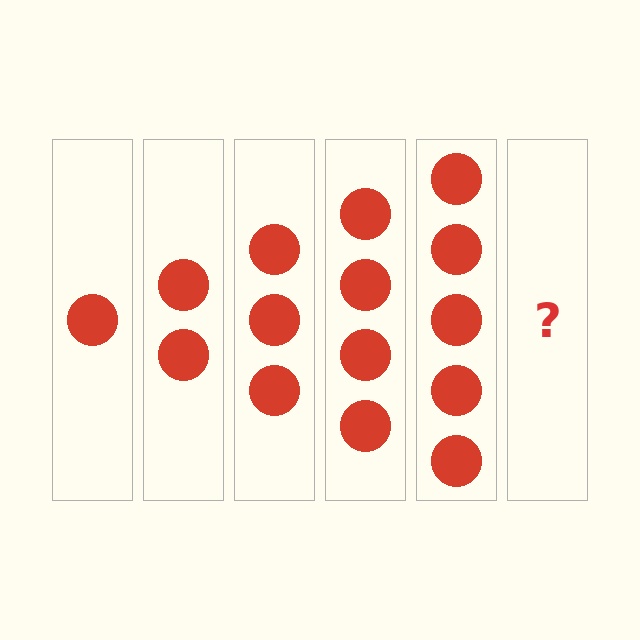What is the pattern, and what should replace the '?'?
The pattern is that each step adds one more circle. The '?' should be 6 circles.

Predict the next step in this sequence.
The next step is 6 circles.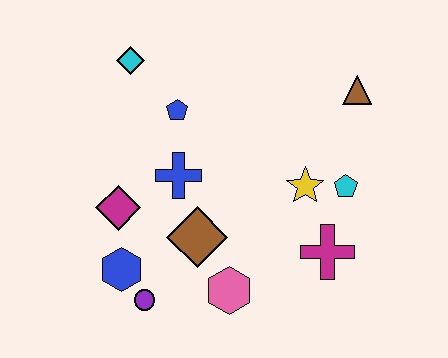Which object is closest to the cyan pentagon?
The yellow star is closest to the cyan pentagon.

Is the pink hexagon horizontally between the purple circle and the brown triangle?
Yes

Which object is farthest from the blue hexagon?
The brown triangle is farthest from the blue hexagon.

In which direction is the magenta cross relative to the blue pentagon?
The magenta cross is to the right of the blue pentagon.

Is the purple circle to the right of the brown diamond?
No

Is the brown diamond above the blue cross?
No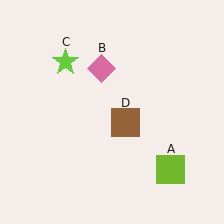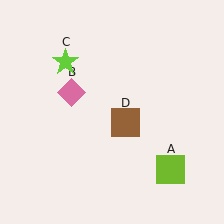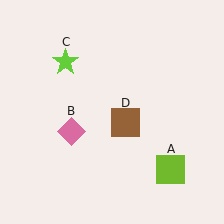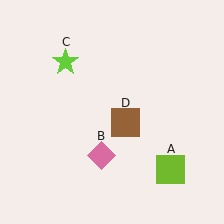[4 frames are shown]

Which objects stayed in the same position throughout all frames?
Lime square (object A) and lime star (object C) and brown square (object D) remained stationary.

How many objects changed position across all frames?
1 object changed position: pink diamond (object B).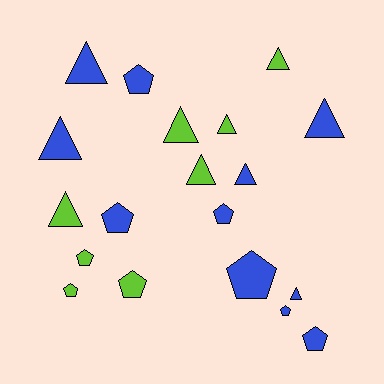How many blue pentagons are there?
There are 6 blue pentagons.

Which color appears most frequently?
Blue, with 11 objects.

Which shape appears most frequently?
Triangle, with 10 objects.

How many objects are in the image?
There are 19 objects.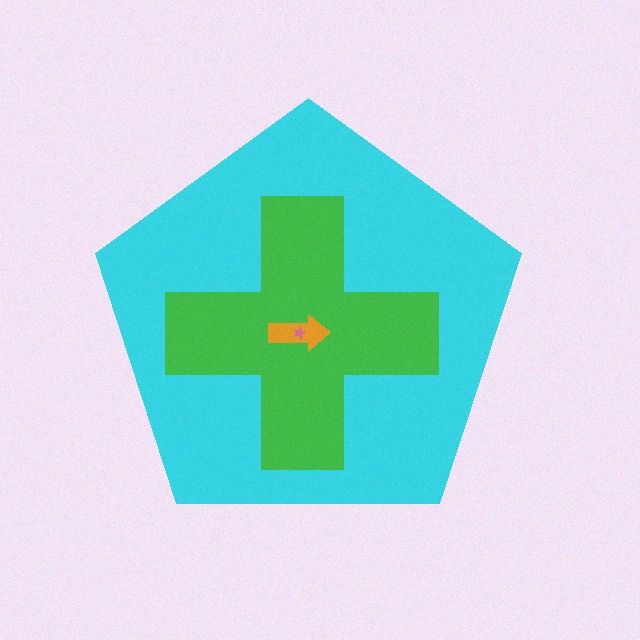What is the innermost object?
The pink star.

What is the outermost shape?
The cyan pentagon.